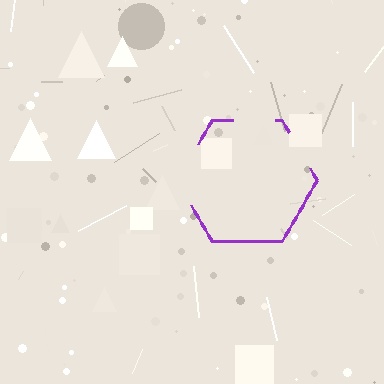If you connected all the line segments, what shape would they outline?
They would outline a hexagon.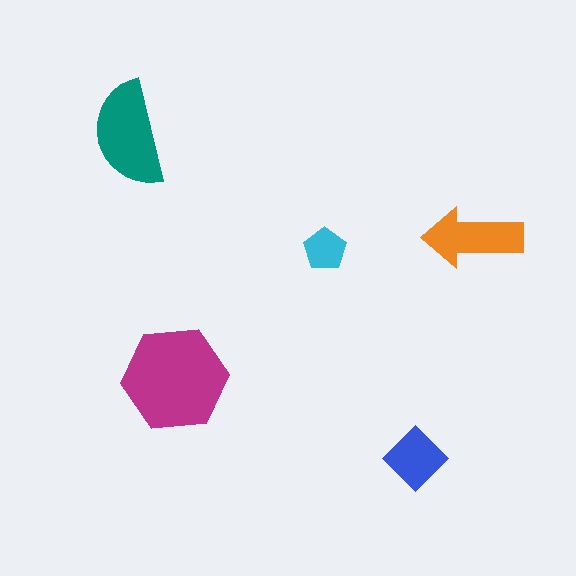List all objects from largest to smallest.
The magenta hexagon, the teal semicircle, the orange arrow, the blue diamond, the cyan pentagon.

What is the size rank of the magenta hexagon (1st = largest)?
1st.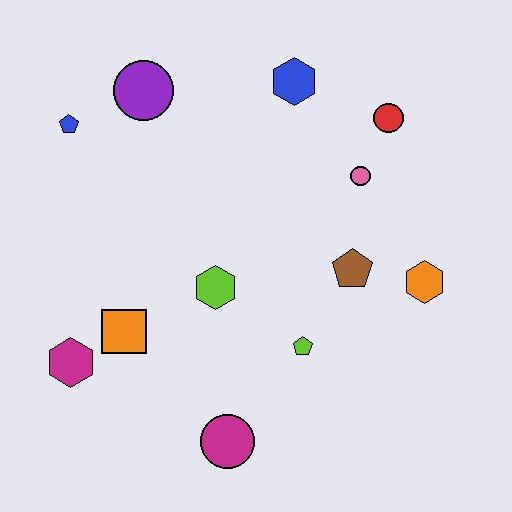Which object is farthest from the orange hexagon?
The blue pentagon is farthest from the orange hexagon.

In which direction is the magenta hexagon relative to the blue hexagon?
The magenta hexagon is below the blue hexagon.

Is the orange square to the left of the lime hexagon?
Yes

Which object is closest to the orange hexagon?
The brown pentagon is closest to the orange hexagon.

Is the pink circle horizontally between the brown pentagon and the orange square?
No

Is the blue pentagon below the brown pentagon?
No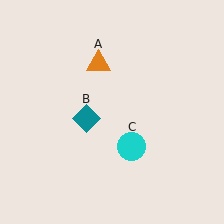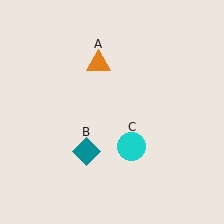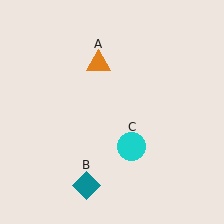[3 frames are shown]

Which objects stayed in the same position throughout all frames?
Orange triangle (object A) and cyan circle (object C) remained stationary.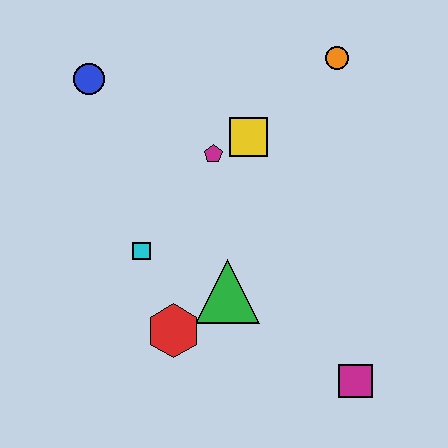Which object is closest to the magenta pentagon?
The yellow square is closest to the magenta pentagon.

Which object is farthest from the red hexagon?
The orange circle is farthest from the red hexagon.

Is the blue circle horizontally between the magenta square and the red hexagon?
No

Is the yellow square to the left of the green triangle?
No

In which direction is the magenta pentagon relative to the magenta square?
The magenta pentagon is above the magenta square.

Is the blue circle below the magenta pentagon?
No